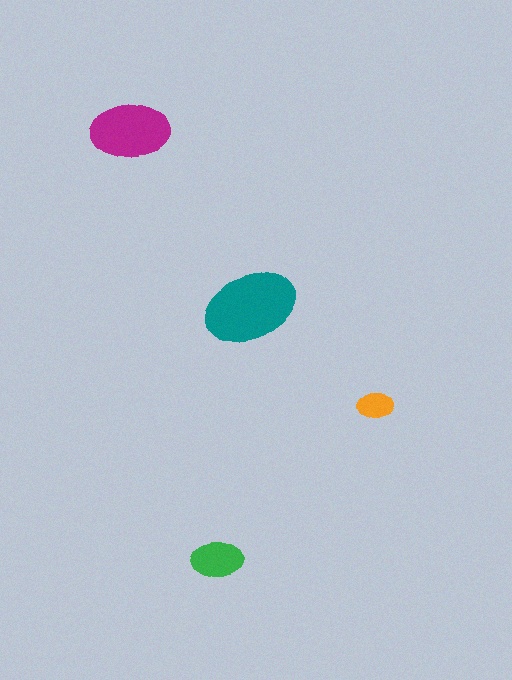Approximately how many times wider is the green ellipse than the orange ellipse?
About 1.5 times wider.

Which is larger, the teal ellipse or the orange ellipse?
The teal one.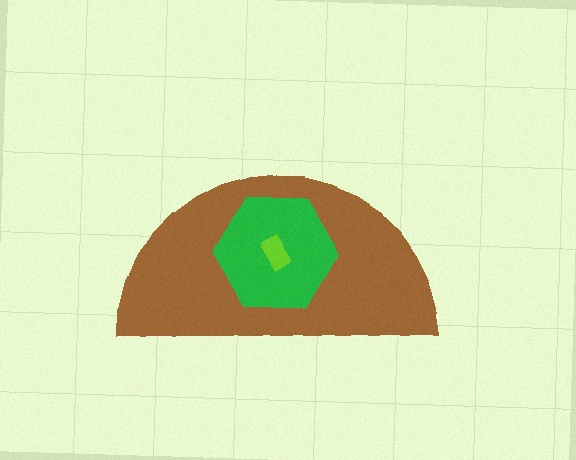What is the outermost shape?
The brown semicircle.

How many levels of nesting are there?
3.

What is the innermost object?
The lime rectangle.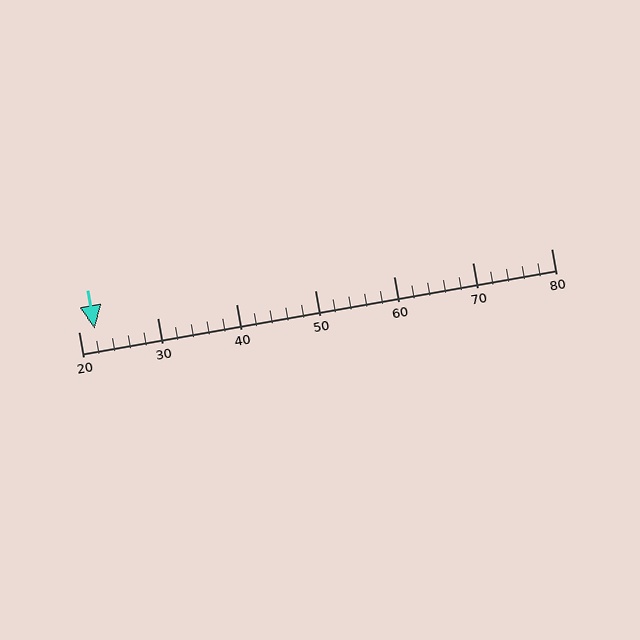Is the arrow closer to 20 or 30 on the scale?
The arrow is closer to 20.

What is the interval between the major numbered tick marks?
The major tick marks are spaced 10 units apart.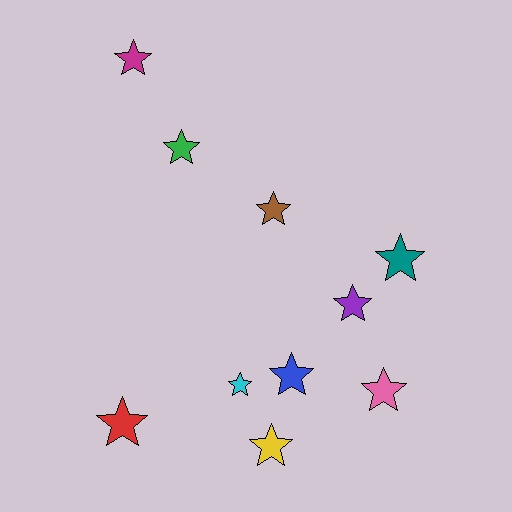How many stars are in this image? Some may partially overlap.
There are 10 stars.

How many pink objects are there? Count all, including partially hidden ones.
There is 1 pink object.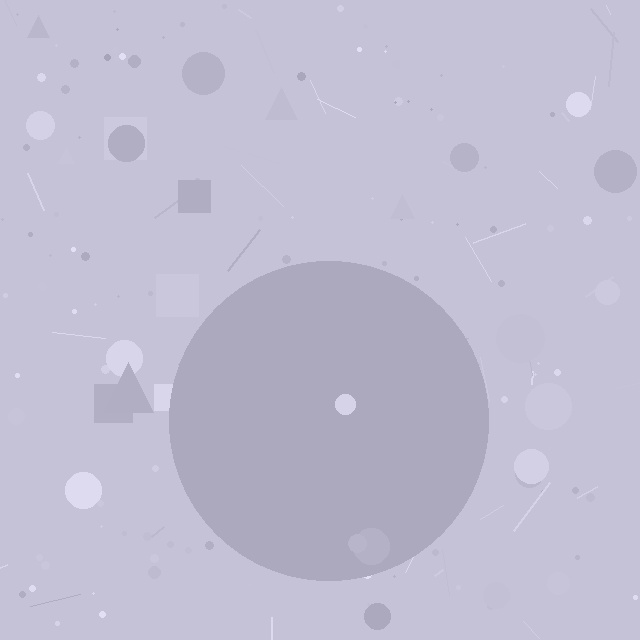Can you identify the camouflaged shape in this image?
The camouflaged shape is a circle.